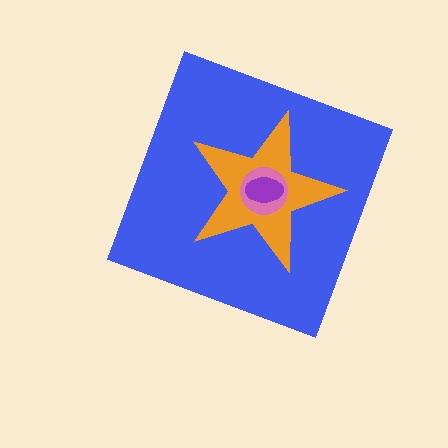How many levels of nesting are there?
4.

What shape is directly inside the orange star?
The pink circle.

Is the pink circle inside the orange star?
Yes.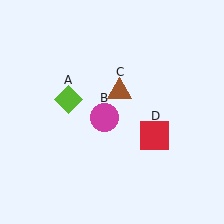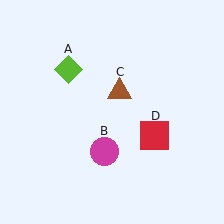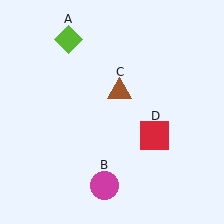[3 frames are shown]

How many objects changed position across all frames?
2 objects changed position: lime diamond (object A), magenta circle (object B).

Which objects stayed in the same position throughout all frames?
Brown triangle (object C) and red square (object D) remained stationary.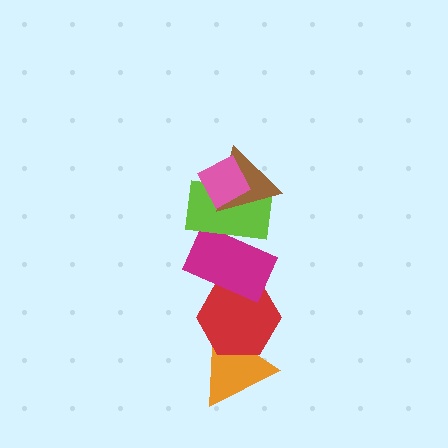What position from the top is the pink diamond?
The pink diamond is 1st from the top.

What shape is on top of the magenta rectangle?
The lime rectangle is on top of the magenta rectangle.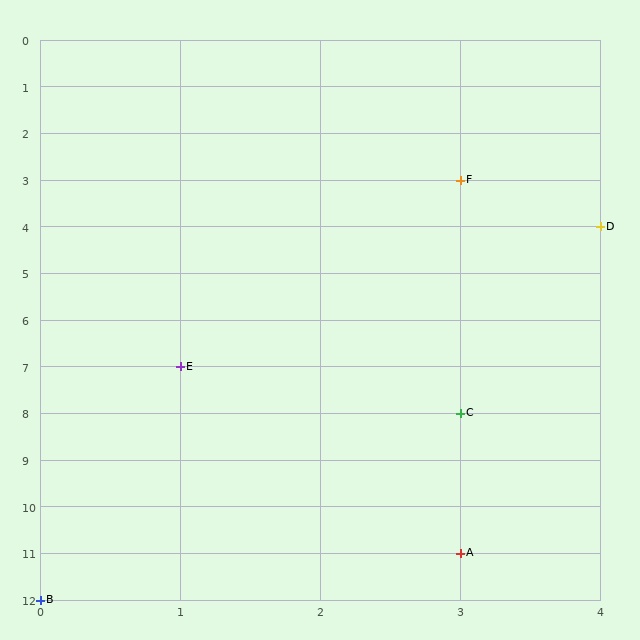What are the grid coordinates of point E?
Point E is at grid coordinates (1, 7).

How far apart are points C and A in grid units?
Points C and A are 3 rows apart.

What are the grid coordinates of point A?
Point A is at grid coordinates (3, 11).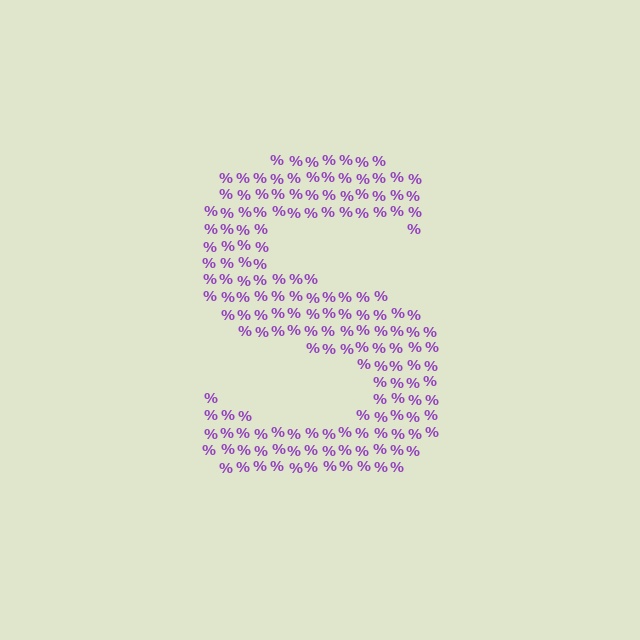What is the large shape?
The large shape is the letter S.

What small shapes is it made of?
It is made of small percent signs.